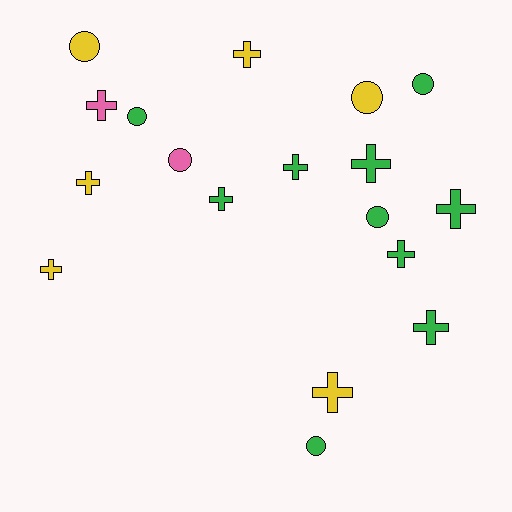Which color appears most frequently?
Green, with 10 objects.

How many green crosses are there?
There are 6 green crosses.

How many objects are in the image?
There are 18 objects.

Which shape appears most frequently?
Cross, with 11 objects.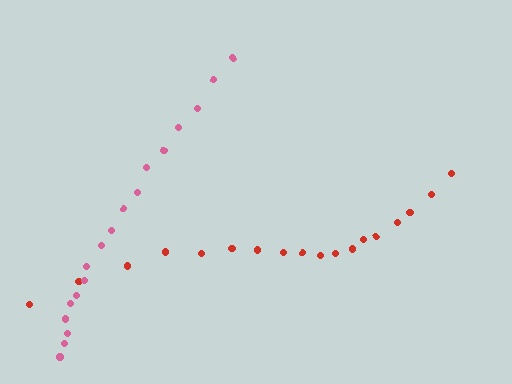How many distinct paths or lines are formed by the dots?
There are 2 distinct paths.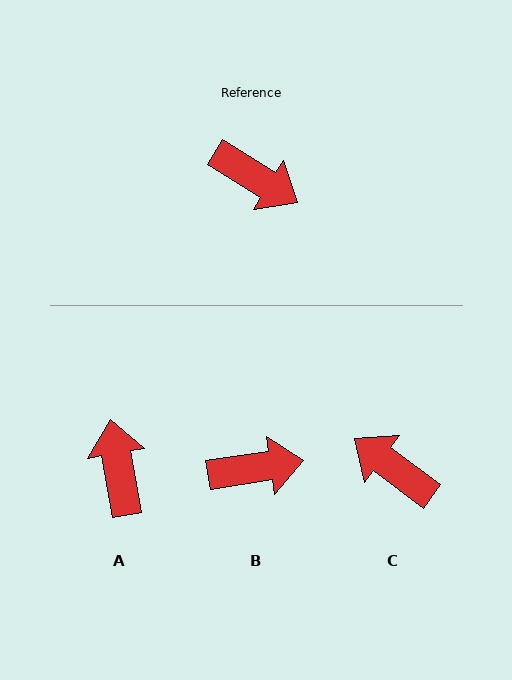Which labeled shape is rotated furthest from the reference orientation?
C, about 175 degrees away.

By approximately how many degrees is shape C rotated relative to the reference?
Approximately 175 degrees counter-clockwise.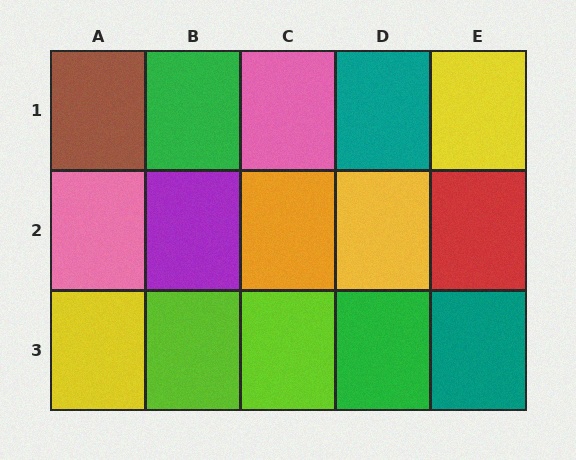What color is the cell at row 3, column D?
Green.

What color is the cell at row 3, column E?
Teal.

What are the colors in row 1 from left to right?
Brown, green, pink, teal, yellow.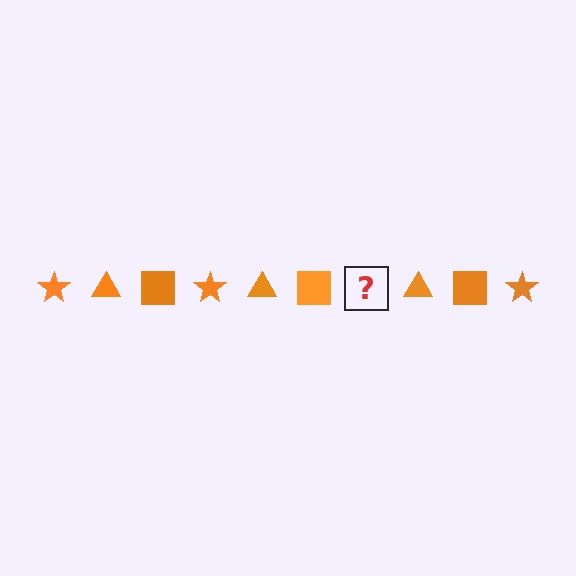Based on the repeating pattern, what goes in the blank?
The blank should be an orange star.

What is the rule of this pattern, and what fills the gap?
The rule is that the pattern cycles through star, triangle, square shapes in orange. The gap should be filled with an orange star.